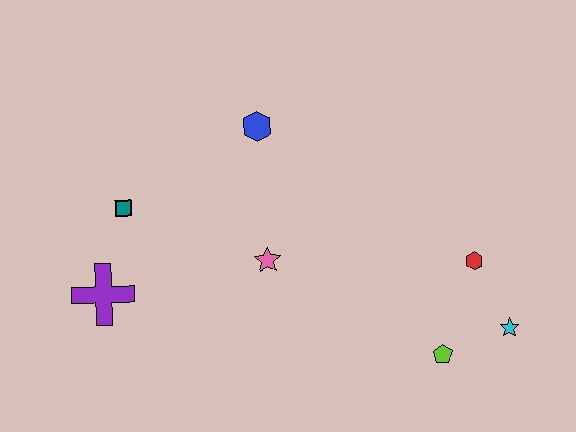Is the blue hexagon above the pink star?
Yes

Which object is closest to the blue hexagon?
The pink star is closest to the blue hexagon.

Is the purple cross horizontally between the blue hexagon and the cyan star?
No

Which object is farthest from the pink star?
The cyan star is farthest from the pink star.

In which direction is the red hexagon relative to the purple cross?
The red hexagon is to the right of the purple cross.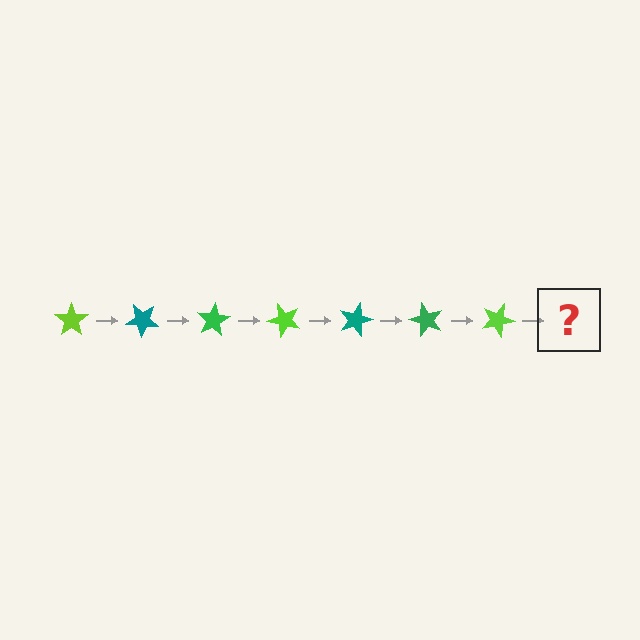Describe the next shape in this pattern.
It should be a teal star, rotated 280 degrees from the start.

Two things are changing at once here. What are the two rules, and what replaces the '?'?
The two rules are that it rotates 40 degrees each step and the color cycles through lime, teal, and green. The '?' should be a teal star, rotated 280 degrees from the start.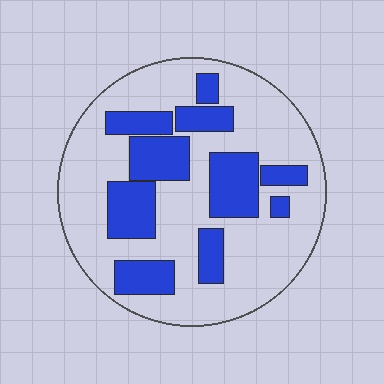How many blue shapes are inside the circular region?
10.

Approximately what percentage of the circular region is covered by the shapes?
Approximately 30%.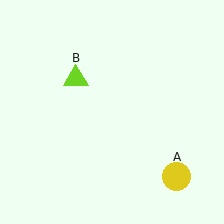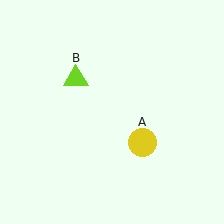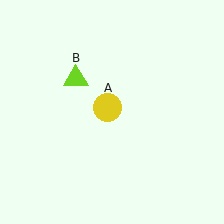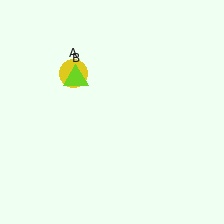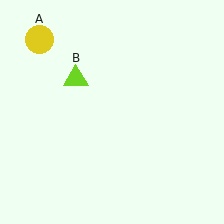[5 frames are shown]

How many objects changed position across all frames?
1 object changed position: yellow circle (object A).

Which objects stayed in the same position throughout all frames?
Lime triangle (object B) remained stationary.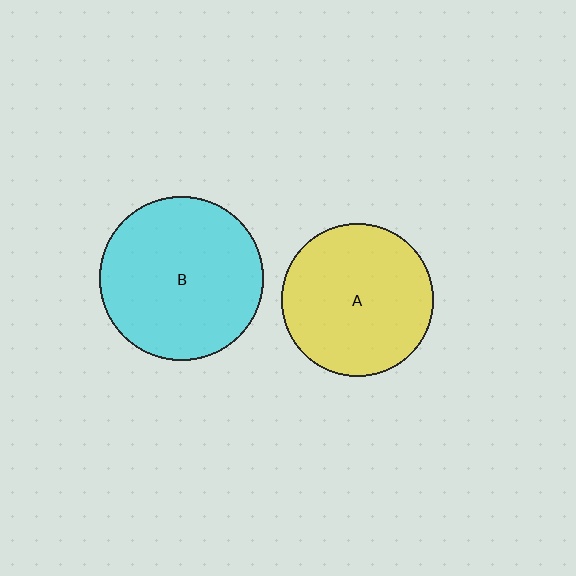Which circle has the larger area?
Circle B (cyan).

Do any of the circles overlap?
No, none of the circles overlap.